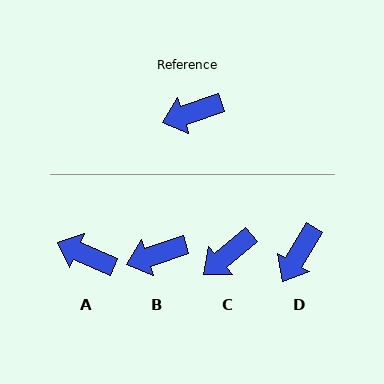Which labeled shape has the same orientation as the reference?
B.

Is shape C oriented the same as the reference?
No, it is off by about 21 degrees.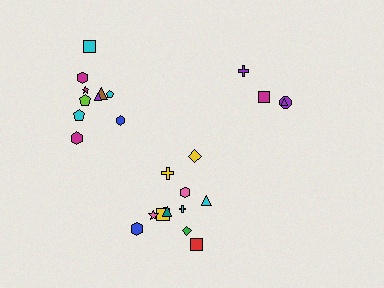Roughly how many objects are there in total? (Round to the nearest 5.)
Roughly 25 objects in total.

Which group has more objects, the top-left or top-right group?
The top-left group.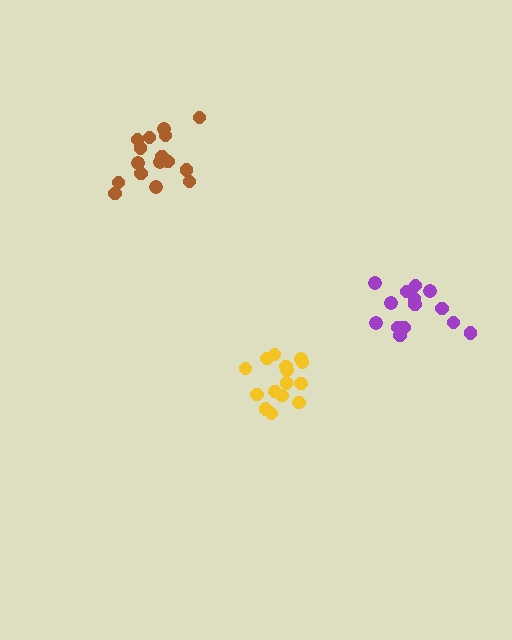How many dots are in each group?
Group 1: 16 dots, Group 2: 14 dots, Group 3: 15 dots (45 total).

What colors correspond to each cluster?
The clusters are colored: brown, purple, yellow.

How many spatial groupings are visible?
There are 3 spatial groupings.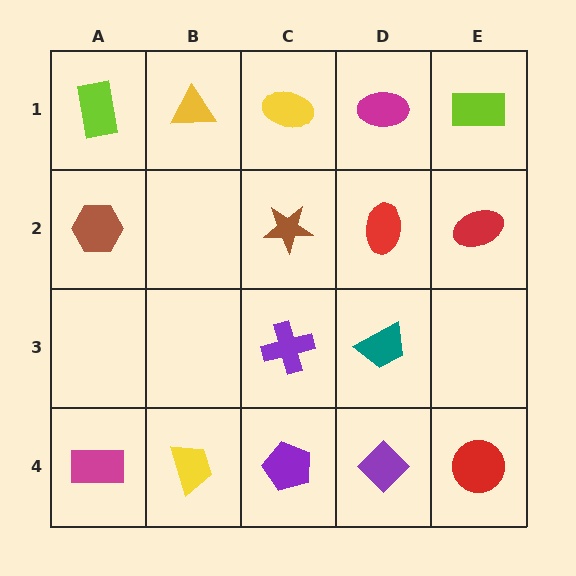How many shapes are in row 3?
2 shapes.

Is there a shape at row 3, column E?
No, that cell is empty.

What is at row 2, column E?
A red ellipse.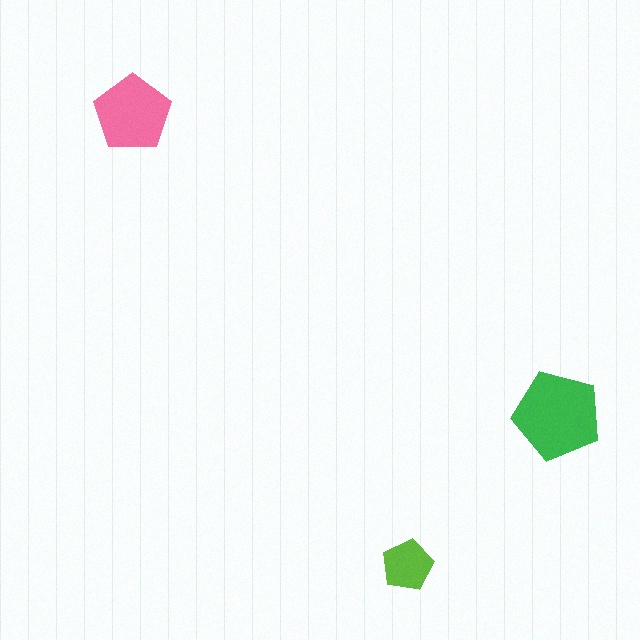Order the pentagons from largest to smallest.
the green one, the pink one, the lime one.